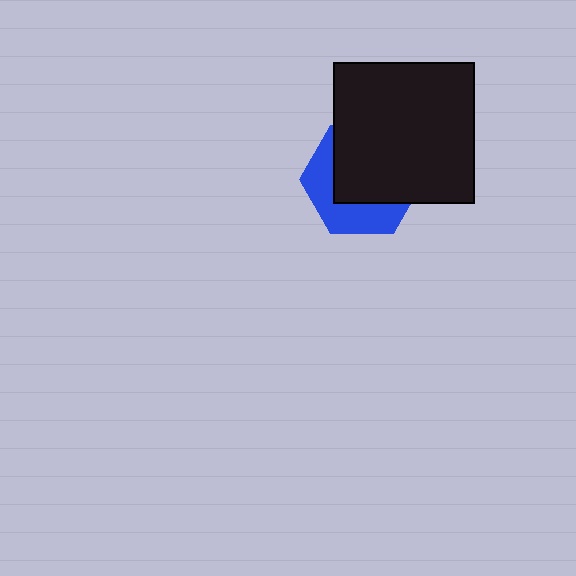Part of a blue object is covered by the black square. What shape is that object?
It is a hexagon.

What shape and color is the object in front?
The object in front is a black square.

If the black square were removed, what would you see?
You would see the complete blue hexagon.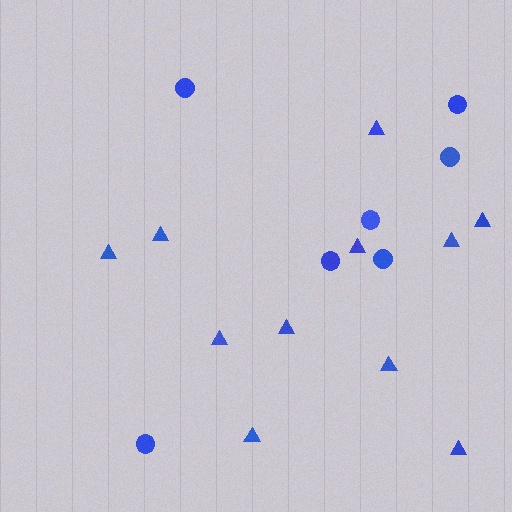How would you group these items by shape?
There are 2 groups: one group of circles (7) and one group of triangles (11).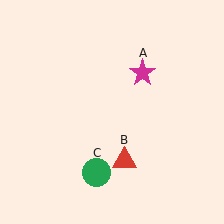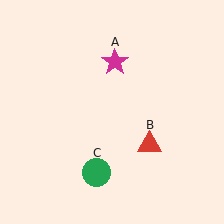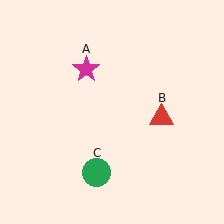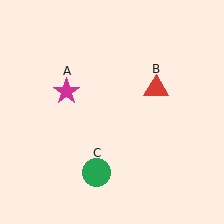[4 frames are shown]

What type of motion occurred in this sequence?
The magenta star (object A), red triangle (object B) rotated counterclockwise around the center of the scene.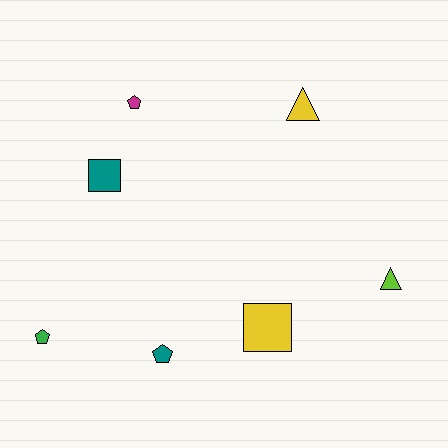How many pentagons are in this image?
There are 3 pentagons.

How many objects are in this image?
There are 7 objects.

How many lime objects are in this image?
There is 1 lime object.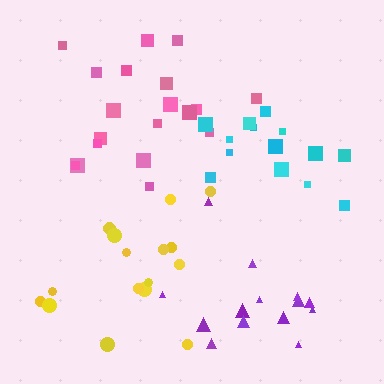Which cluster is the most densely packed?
Cyan.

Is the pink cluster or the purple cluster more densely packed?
Pink.